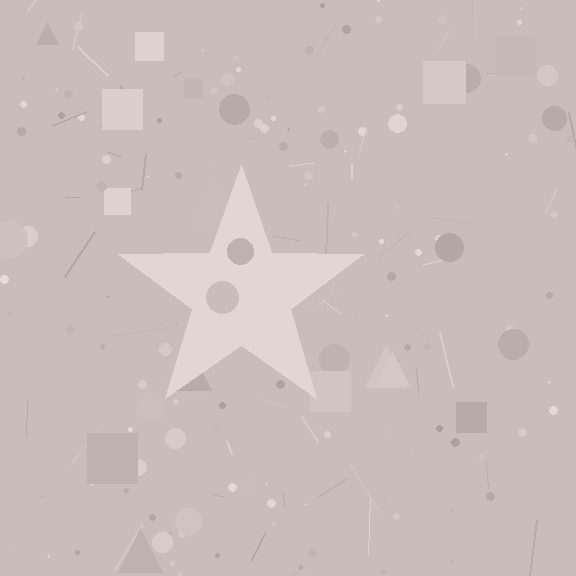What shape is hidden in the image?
A star is hidden in the image.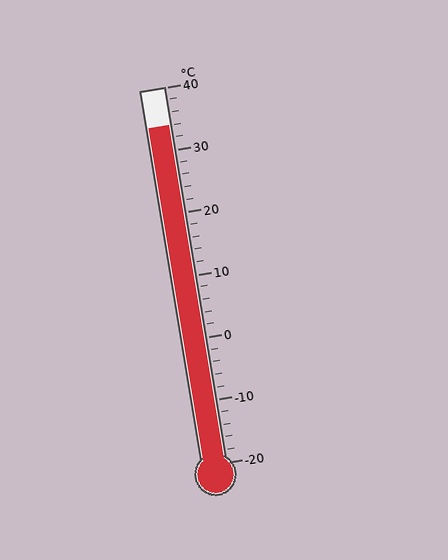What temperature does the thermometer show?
The thermometer shows approximately 34°C.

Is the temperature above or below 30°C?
The temperature is above 30°C.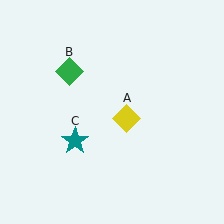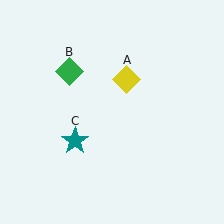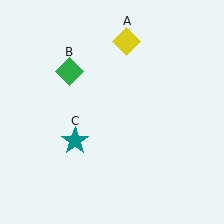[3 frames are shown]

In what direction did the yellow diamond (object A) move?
The yellow diamond (object A) moved up.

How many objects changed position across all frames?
1 object changed position: yellow diamond (object A).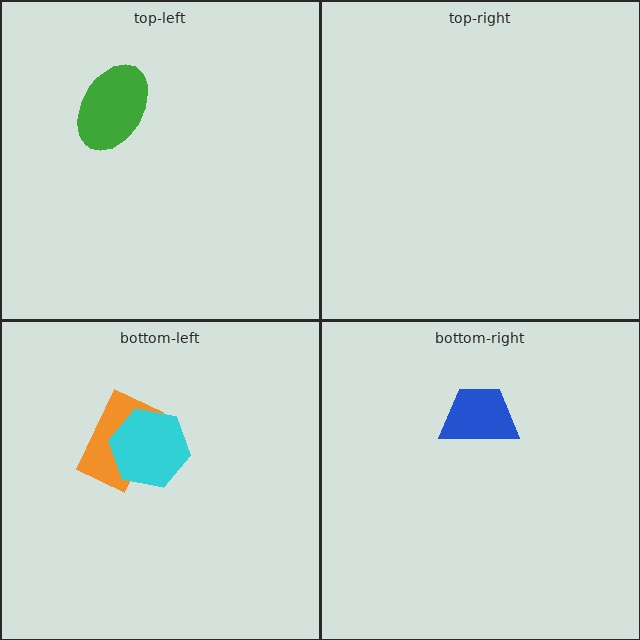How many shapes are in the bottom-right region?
1.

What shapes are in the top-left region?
The green ellipse.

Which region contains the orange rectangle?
The bottom-left region.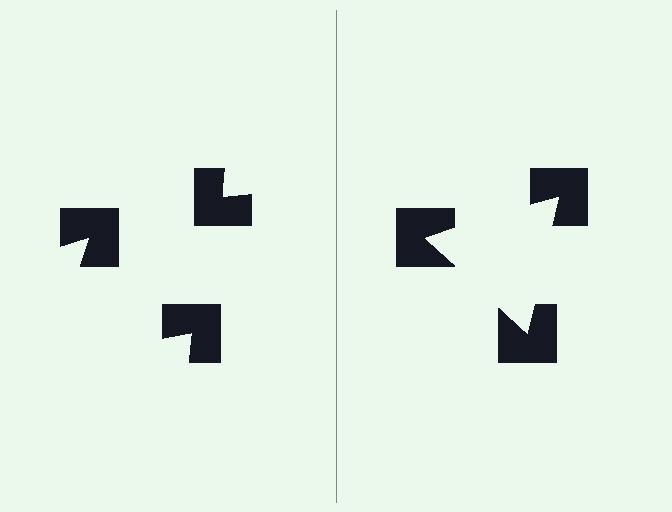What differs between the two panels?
The notched squares are positioned identically on both sides; only the wedge orientations differ. On the right they align to a triangle; on the left they are misaligned.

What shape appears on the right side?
An illusory triangle.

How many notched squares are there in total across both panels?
6 — 3 on each side.